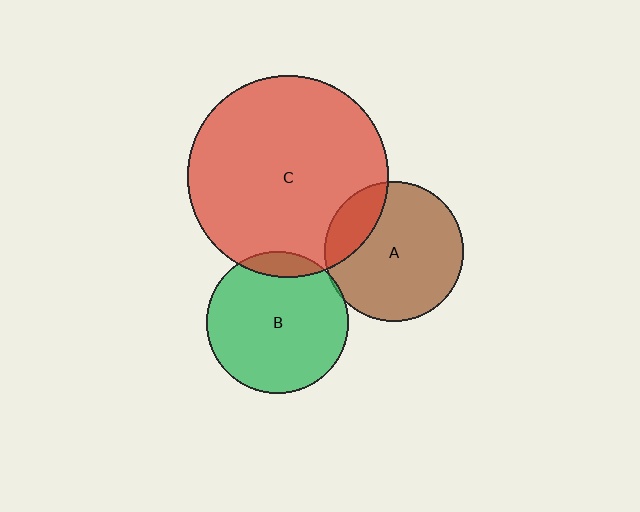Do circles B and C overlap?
Yes.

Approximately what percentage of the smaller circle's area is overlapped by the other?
Approximately 10%.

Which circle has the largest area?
Circle C (red).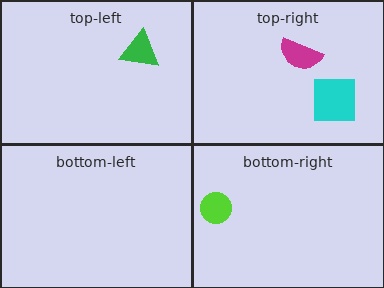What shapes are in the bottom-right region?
The lime circle.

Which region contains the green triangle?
The top-left region.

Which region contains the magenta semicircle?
The top-right region.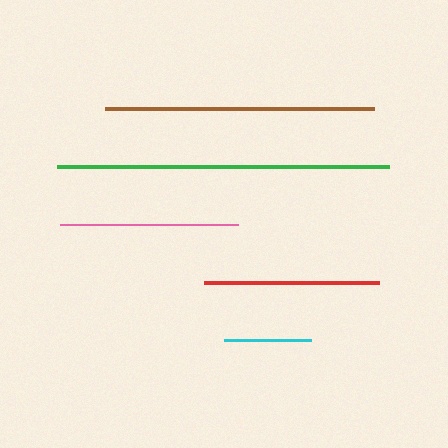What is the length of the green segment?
The green segment is approximately 332 pixels long.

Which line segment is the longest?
The green line is the longest at approximately 332 pixels.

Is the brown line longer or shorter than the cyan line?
The brown line is longer than the cyan line.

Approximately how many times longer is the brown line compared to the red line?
The brown line is approximately 1.5 times the length of the red line.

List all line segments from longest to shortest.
From longest to shortest: green, brown, pink, red, cyan.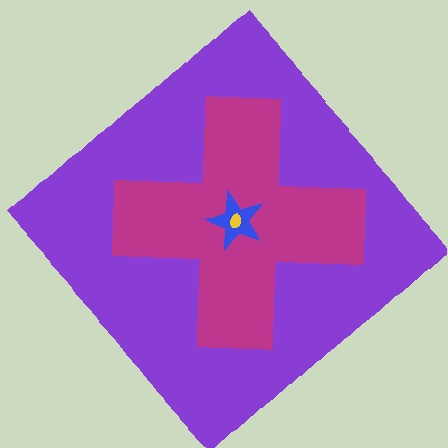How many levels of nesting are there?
4.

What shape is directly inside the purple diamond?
The magenta cross.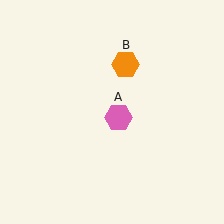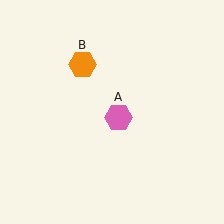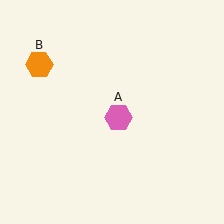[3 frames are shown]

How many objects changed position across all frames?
1 object changed position: orange hexagon (object B).